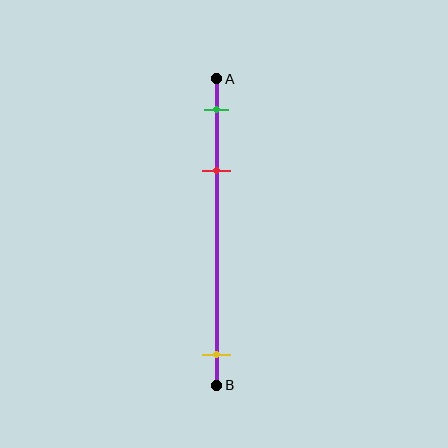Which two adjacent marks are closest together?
The green and red marks are the closest adjacent pair.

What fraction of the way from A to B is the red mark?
The red mark is approximately 30% (0.3) of the way from A to B.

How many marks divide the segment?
There are 3 marks dividing the segment.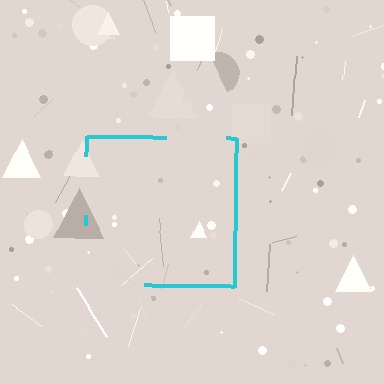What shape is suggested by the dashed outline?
The dashed outline suggests a square.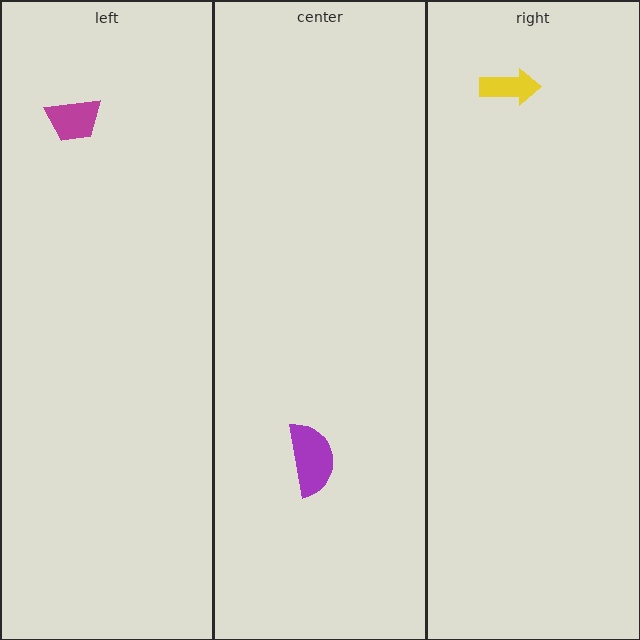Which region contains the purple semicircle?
The center region.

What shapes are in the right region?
The yellow arrow.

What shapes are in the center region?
The purple semicircle.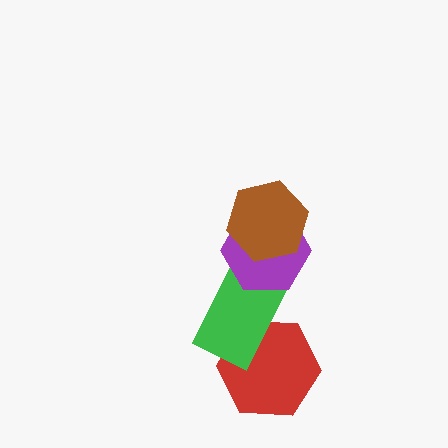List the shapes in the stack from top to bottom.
From top to bottom: the brown hexagon, the purple hexagon, the green rectangle, the red hexagon.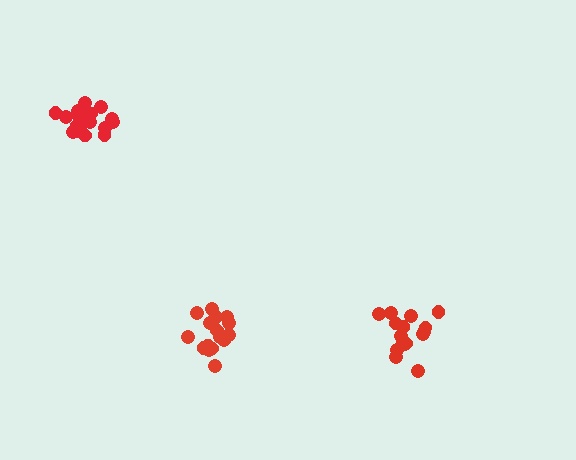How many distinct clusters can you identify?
There are 3 distinct clusters.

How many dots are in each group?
Group 1: 18 dots, Group 2: 16 dots, Group 3: 19 dots (53 total).